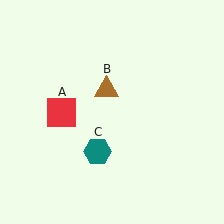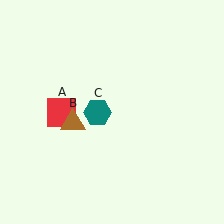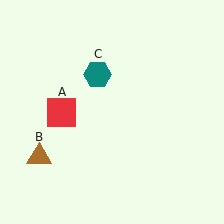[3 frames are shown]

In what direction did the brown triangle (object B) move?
The brown triangle (object B) moved down and to the left.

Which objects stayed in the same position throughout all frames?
Red square (object A) remained stationary.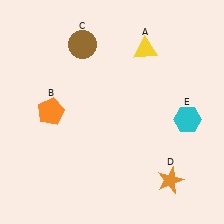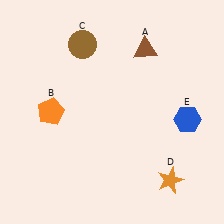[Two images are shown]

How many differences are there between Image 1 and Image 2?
There are 2 differences between the two images.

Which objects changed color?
A changed from yellow to brown. E changed from cyan to blue.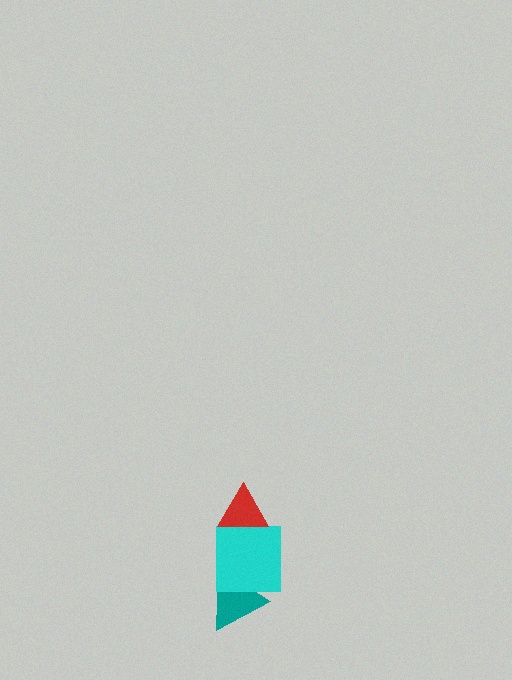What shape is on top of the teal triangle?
The cyan square is on top of the teal triangle.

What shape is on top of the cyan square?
The red triangle is on top of the cyan square.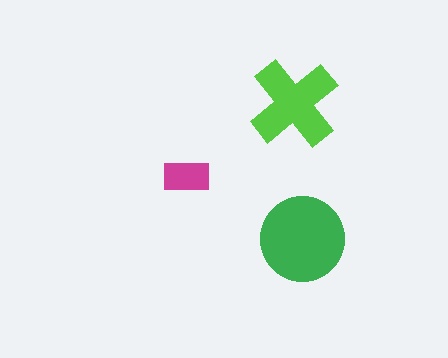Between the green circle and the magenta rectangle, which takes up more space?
The green circle.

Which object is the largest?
The green circle.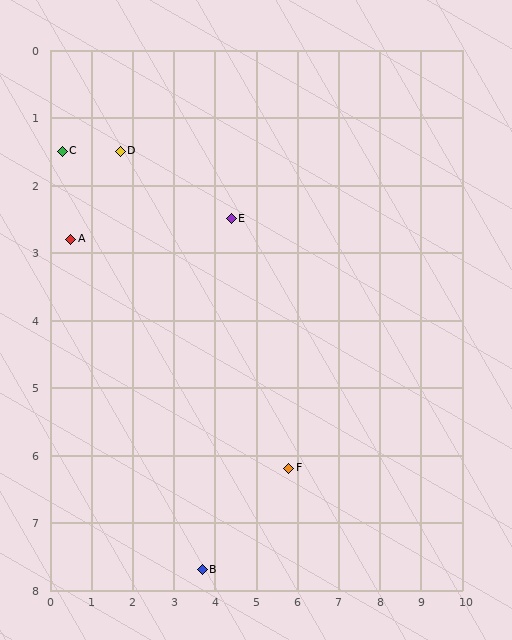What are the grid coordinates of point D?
Point D is at approximately (1.7, 1.5).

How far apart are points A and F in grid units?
Points A and F are about 6.3 grid units apart.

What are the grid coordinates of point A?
Point A is at approximately (0.5, 2.8).